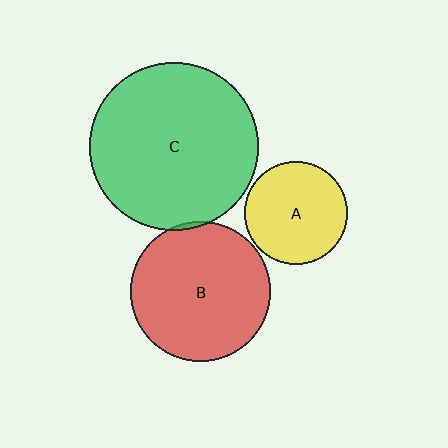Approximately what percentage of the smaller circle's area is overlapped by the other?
Approximately 5%.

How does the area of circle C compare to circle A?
Approximately 2.7 times.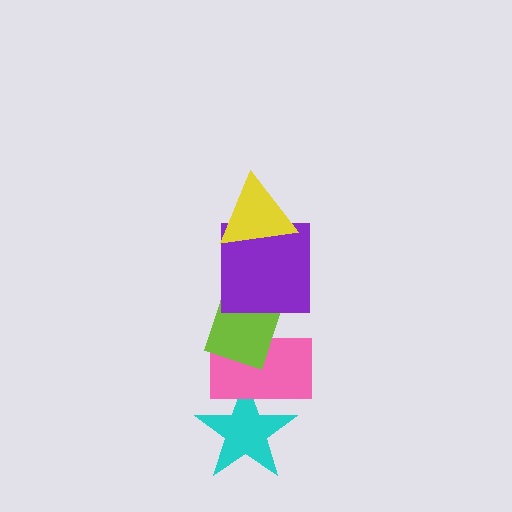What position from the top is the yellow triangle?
The yellow triangle is 1st from the top.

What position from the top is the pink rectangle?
The pink rectangle is 4th from the top.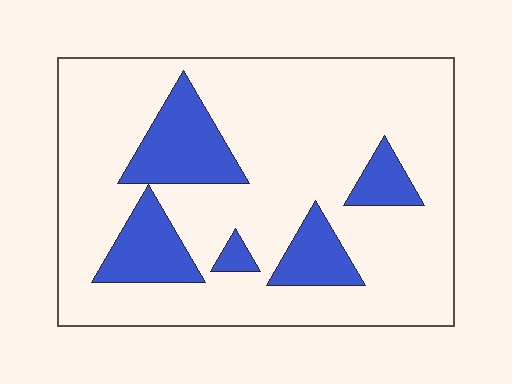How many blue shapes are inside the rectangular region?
5.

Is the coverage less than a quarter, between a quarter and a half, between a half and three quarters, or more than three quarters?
Less than a quarter.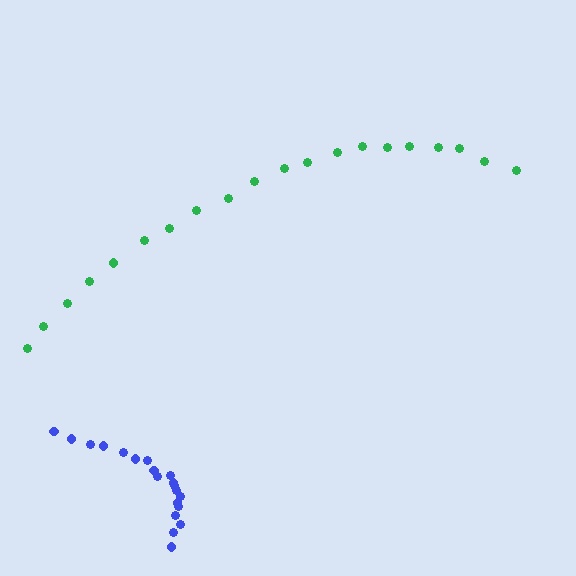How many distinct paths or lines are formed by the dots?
There are 2 distinct paths.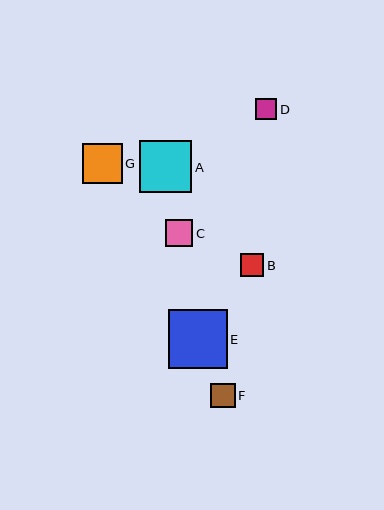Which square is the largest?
Square E is the largest with a size of approximately 59 pixels.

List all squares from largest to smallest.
From largest to smallest: E, A, G, C, F, B, D.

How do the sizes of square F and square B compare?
Square F and square B are approximately the same size.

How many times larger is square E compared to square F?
Square E is approximately 2.4 times the size of square F.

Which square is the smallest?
Square D is the smallest with a size of approximately 22 pixels.